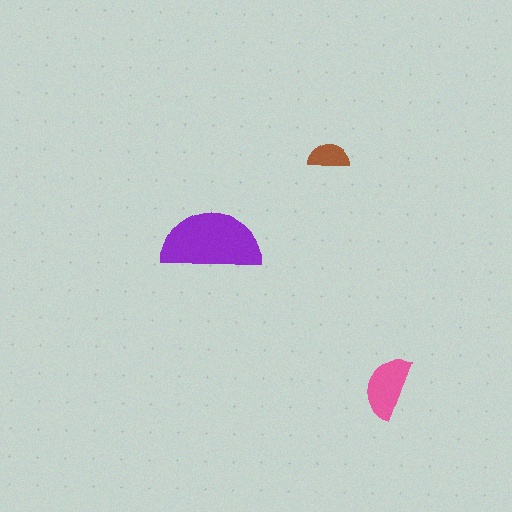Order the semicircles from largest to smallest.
the purple one, the pink one, the brown one.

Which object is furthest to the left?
The purple semicircle is leftmost.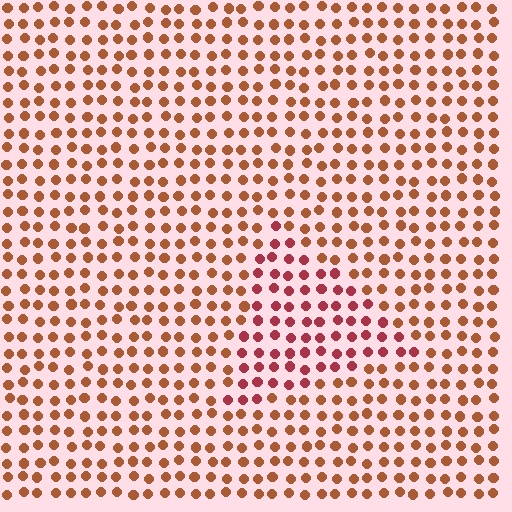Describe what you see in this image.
The image is filled with small brown elements in a uniform arrangement. A triangle-shaped region is visible where the elements are tinted to a slightly different hue, forming a subtle color boundary.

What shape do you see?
I see a triangle.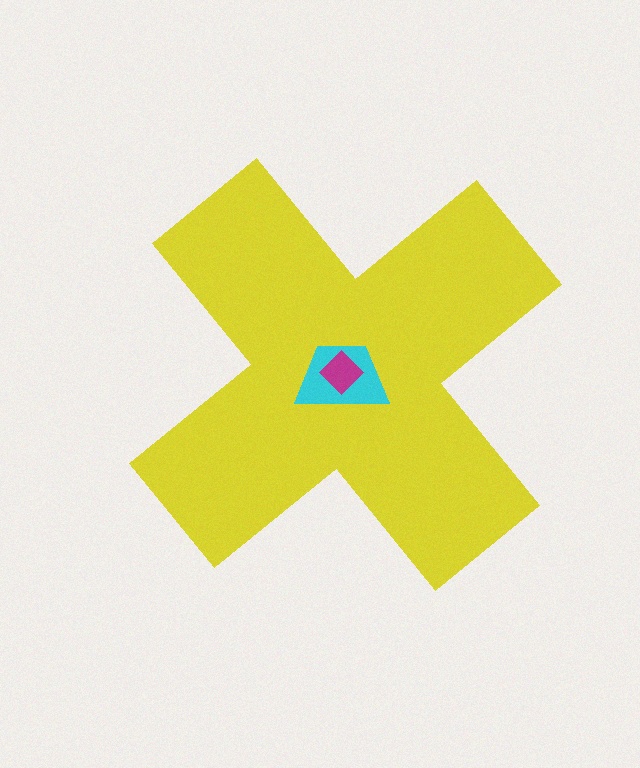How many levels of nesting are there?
3.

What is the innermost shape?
The magenta diamond.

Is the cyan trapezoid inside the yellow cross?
Yes.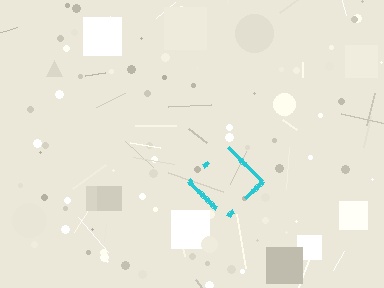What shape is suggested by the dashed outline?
The dashed outline suggests a diamond.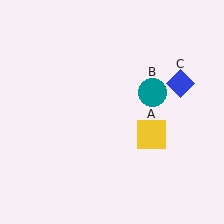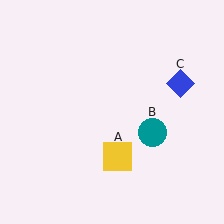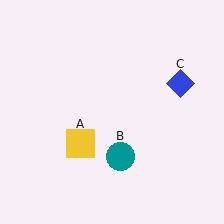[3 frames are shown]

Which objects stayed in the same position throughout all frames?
Blue diamond (object C) remained stationary.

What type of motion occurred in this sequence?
The yellow square (object A), teal circle (object B) rotated clockwise around the center of the scene.